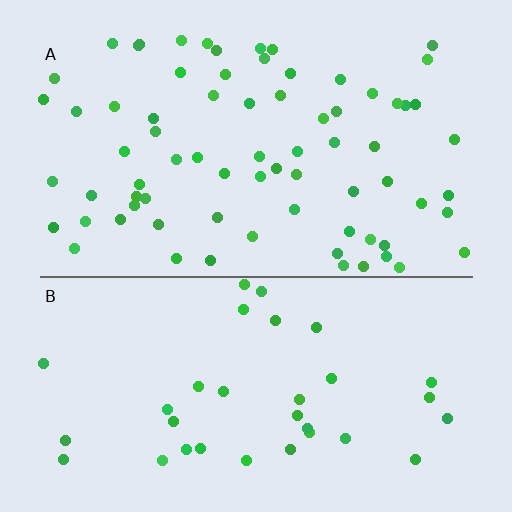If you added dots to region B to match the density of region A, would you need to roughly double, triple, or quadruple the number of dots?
Approximately double.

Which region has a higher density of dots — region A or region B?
A (the top).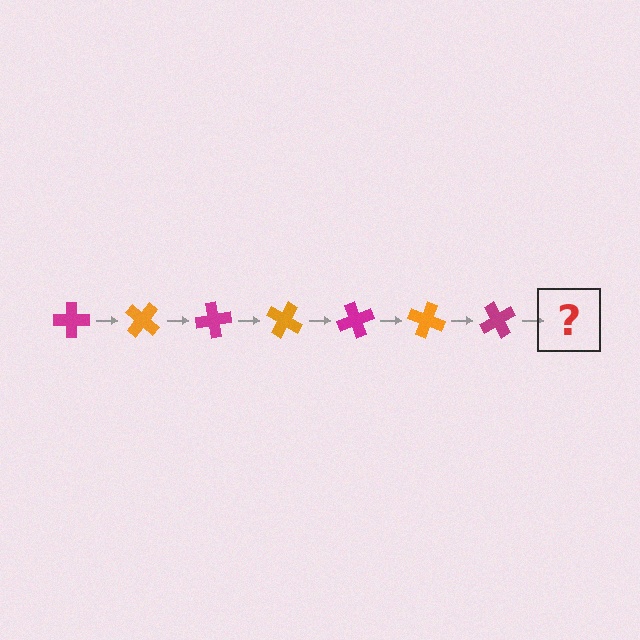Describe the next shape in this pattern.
It should be an orange cross, rotated 280 degrees from the start.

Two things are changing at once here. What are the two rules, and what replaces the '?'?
The two rules are that it rotates 40 degrees each step and the color cycles through magenta and orange. The '?' should be an orange cross, rotated 280 degrees from the start.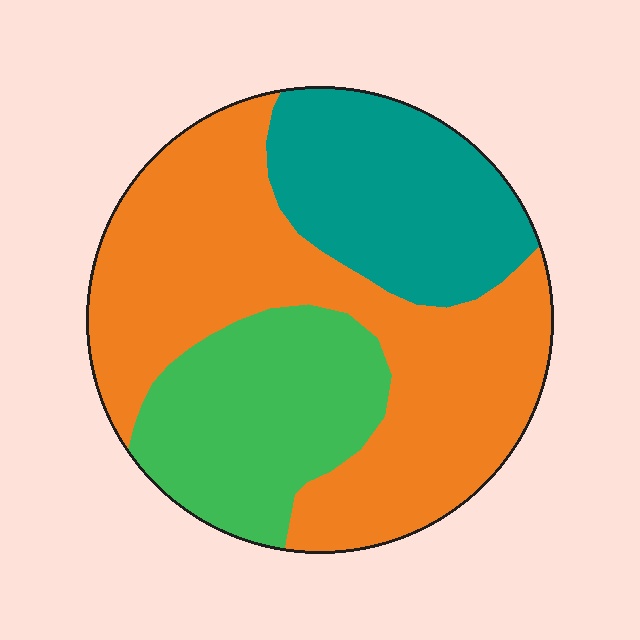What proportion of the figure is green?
Green takes up about one quarter (1/4) of the figure.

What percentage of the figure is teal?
Teal covers roughly 25% of the figure.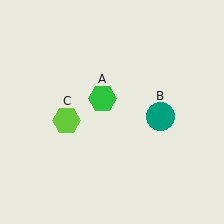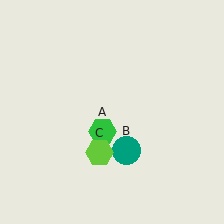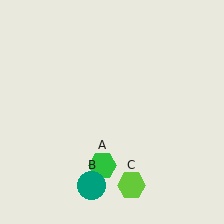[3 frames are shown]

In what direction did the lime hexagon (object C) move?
The lime hexagon (object C) moved down and to the right.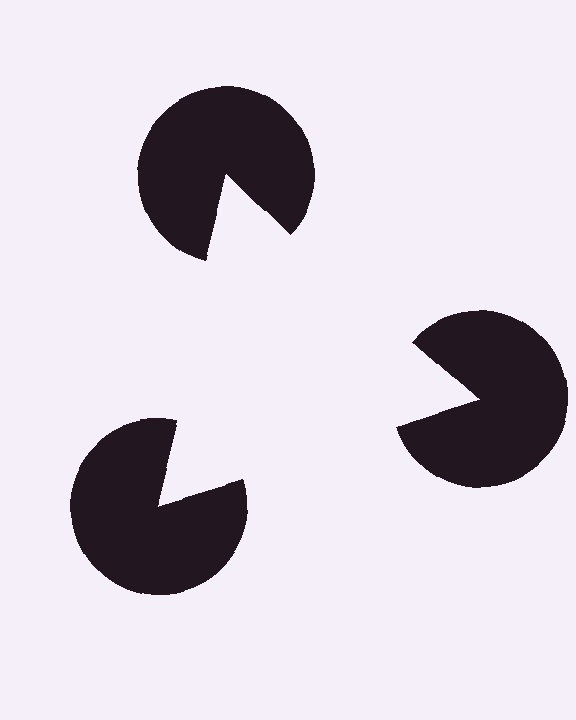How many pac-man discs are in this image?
There are 3 — one at each vertex of the illusory triangle.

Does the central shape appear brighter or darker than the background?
It typically appears slightly brighter than the background, even though no actual brightness change is drawn.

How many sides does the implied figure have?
3 sides.